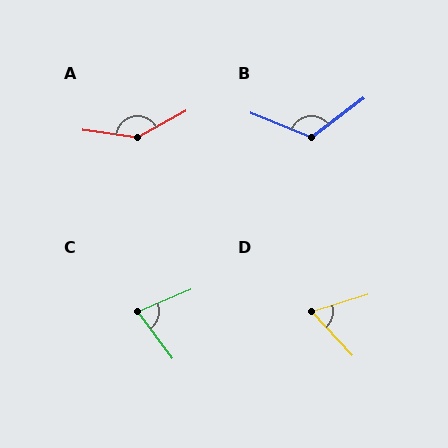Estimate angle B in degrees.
Approximately 121 degrees.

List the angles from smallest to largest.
D (64°), C (77°), B (121°), A (144°).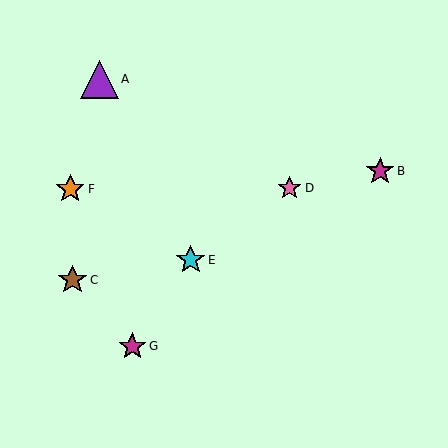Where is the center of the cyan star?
The center of the cyan star is at (191, 260).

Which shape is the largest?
The purple triangle (labeled A) is the largest.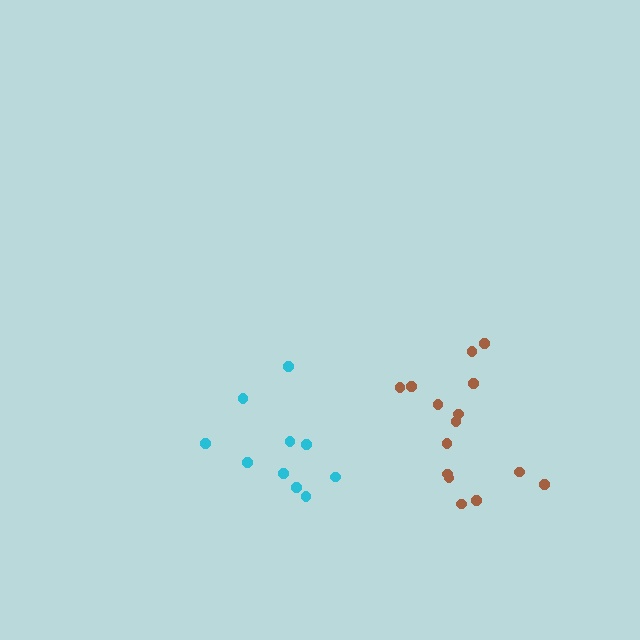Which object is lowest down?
The cyan cluster is bottommost.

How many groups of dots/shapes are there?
There are 2 groups.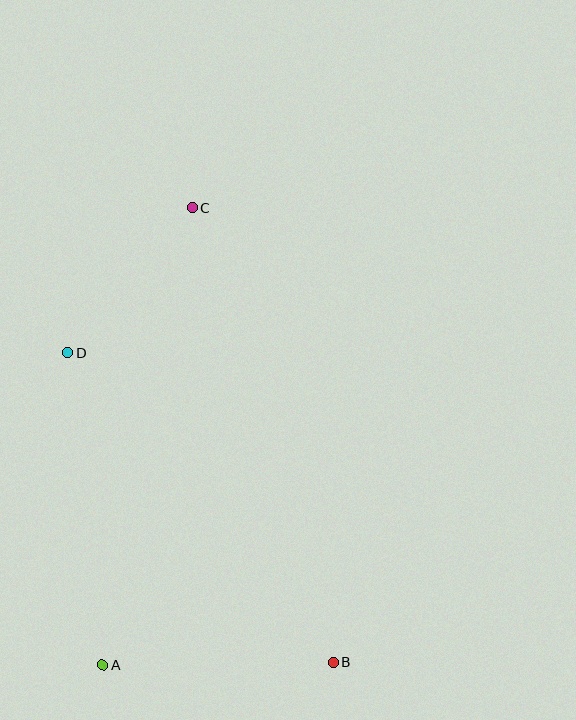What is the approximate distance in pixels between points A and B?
The distance between A and B is approximately 230 pixels.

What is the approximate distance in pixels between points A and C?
The distance between A and C is approximately 466 pixels.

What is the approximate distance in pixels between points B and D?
The distance between B and D is approximately 408 pixels.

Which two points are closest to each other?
Points C and D are closest to each other.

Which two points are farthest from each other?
Points B and C are farthest from each other.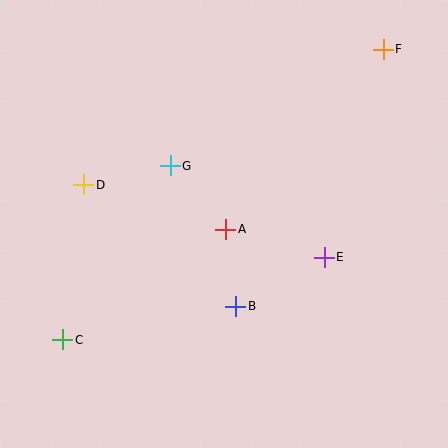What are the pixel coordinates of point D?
Point D is at (84, 185).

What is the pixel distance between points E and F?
The distance between E and F is 217 pixels.